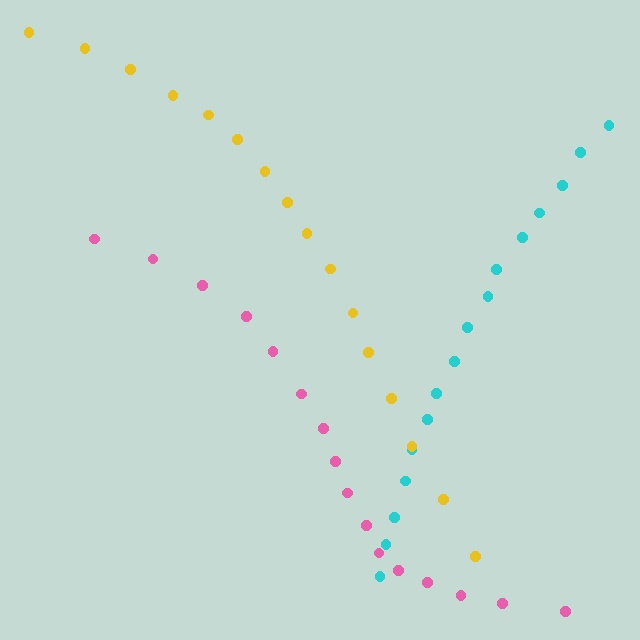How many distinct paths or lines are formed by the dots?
There are 3 distinct paths.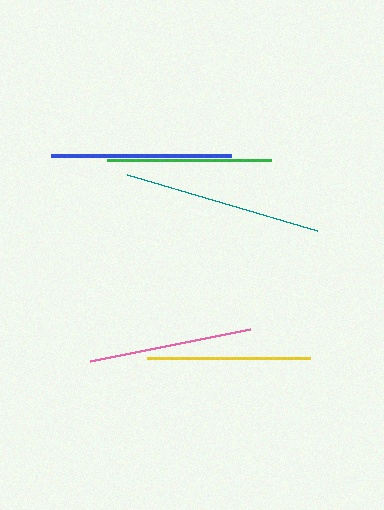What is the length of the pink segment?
The pink segment is approximately 164 pixels long.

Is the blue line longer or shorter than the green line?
The blue line is longer than the green line.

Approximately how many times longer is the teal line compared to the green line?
The teal line is approximately 1.2 times the length of the green line.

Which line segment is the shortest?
The yellow line is the shortest at approximately 162 pixels.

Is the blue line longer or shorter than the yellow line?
The blue line is longer than the yellow line.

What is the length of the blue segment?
The blue segment is approximately 180 pixels long.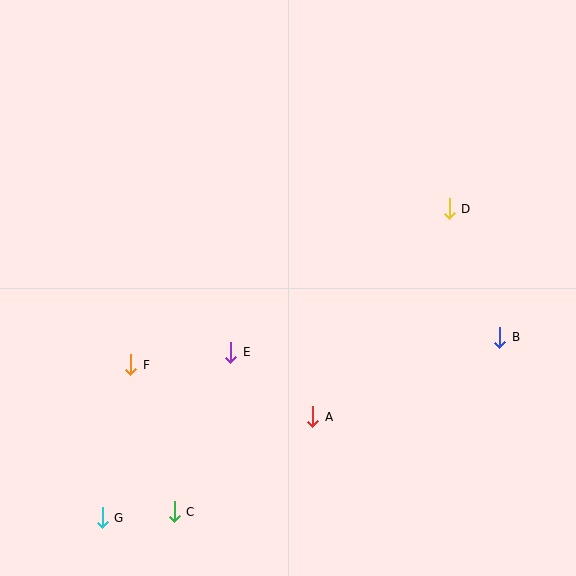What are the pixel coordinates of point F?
Point F is at (131, 365).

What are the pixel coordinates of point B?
Point B is at (500, 337).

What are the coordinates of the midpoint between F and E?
The midpoint between F and E is at (181, 359).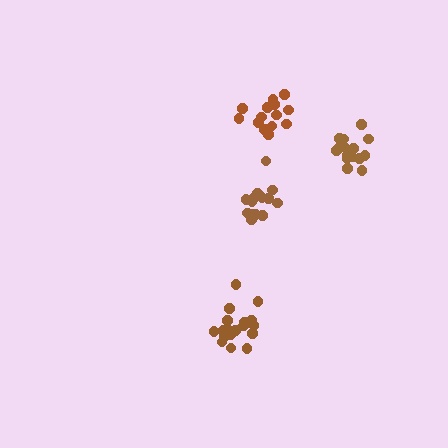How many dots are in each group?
Group 1: 15 dots, Group 2: 18 dots, Group 3: 15 dots, Group 4: 16 dots (64 total).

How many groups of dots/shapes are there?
There are 4 groups.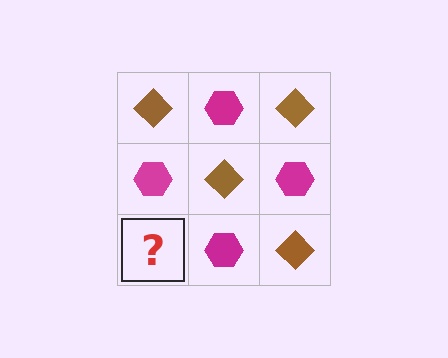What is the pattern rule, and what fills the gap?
The rule is that it alternates brown diamond and magenta hexagon in a checkerboard pattern. The gap should be filled with a brown diamond.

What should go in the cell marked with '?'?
The missing cell should contain a brown diamond.